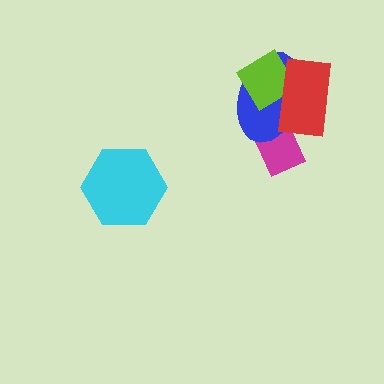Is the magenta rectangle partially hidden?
Yes, it is partially covered by another shape.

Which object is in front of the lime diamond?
The red rectangle is in front of the lime diamond.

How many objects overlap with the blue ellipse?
3 objects overlap with the blue ellipse.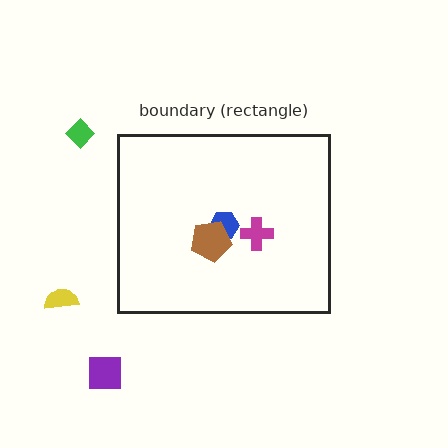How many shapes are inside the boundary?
3 inside, 3 outside.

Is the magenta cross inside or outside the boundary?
Inside.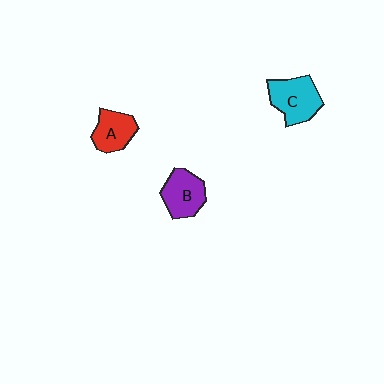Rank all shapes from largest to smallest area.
From largest to smallest: C (cyan), B (purple), A (red).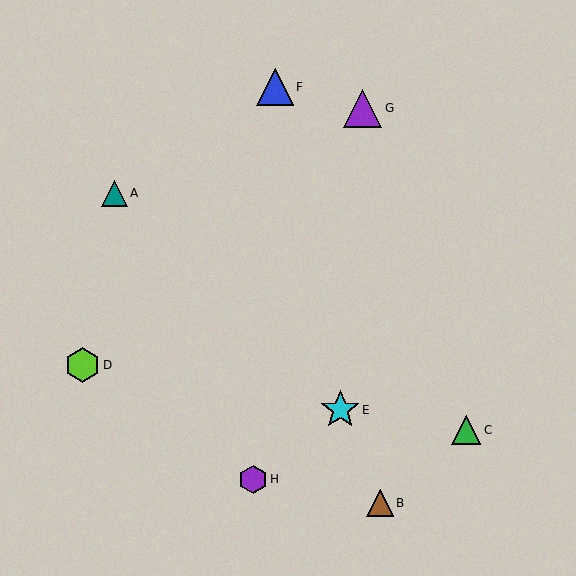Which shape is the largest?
The purple triangle (labeled G) is the largest.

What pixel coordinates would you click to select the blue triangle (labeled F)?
Click at (275, 87) to select the blue triangle F.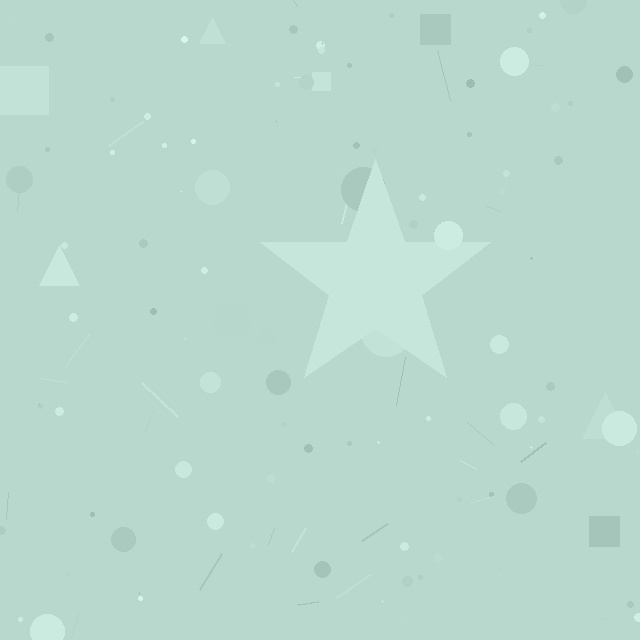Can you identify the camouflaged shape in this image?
The camouflaged shape is a star.